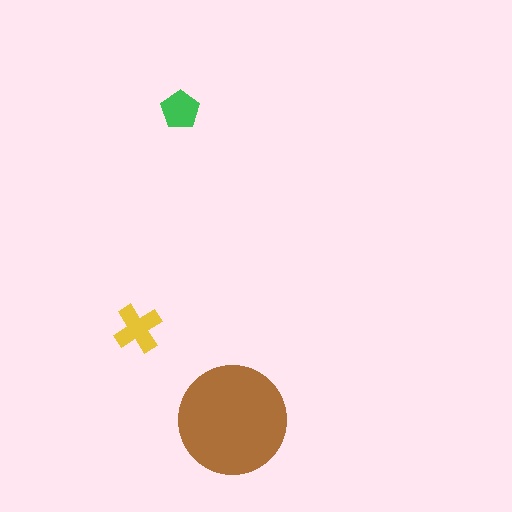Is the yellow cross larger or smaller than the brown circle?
Smaller.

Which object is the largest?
The brown circle.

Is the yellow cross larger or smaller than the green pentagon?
Larger.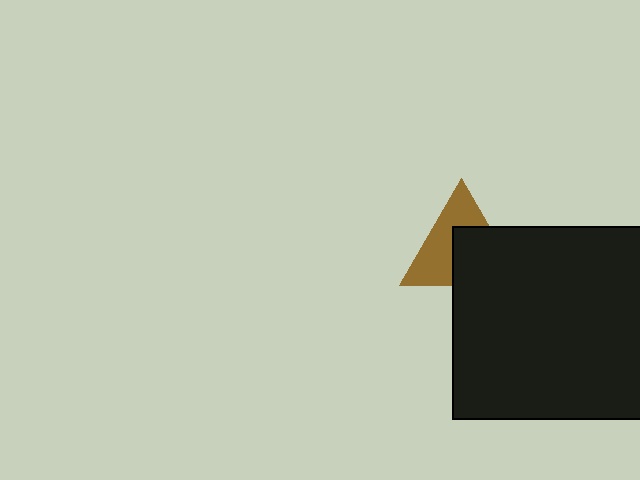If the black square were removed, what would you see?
You would see the complete brown triangle.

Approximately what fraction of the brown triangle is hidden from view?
Roughly 49% of the brown triangle is hidden behind the black square.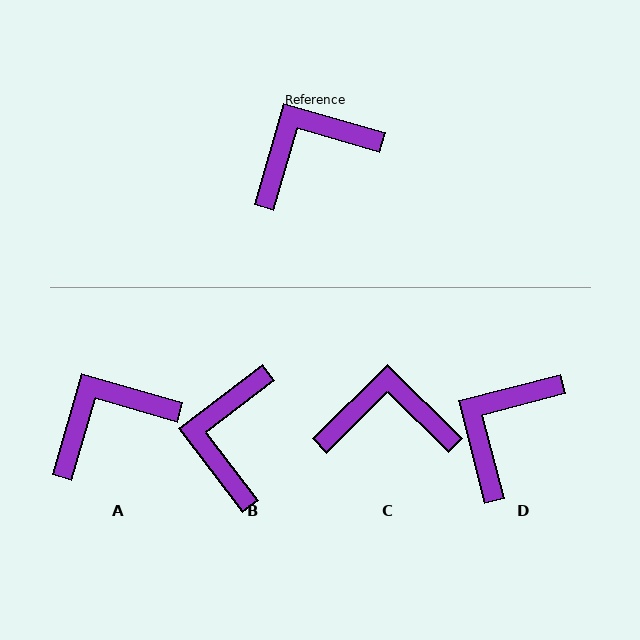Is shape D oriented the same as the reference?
No, it is off by about 31 degrees.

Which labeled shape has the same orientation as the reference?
A.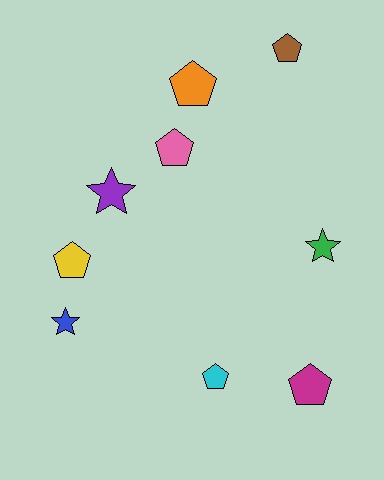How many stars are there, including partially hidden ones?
There are 3 stars.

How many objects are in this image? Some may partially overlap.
There are 9 objects.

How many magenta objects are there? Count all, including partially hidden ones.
There is 1 magenta object.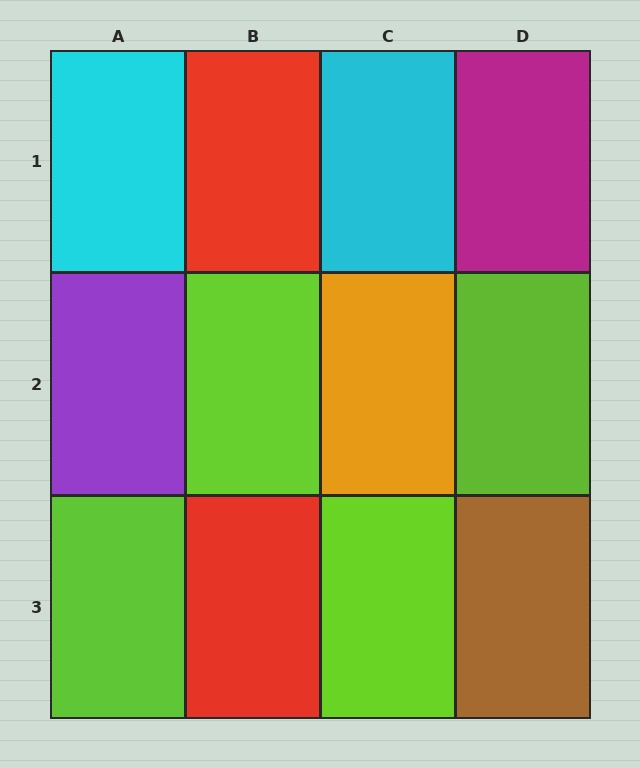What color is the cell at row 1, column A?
Cyan.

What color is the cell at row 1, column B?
Red.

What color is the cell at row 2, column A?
Purple.